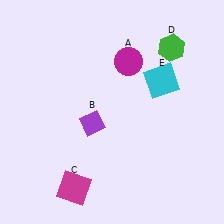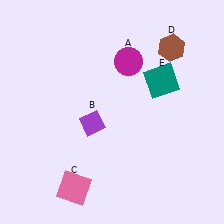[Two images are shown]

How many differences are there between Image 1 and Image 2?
There are 3 differences between the two images.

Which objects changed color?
C changed from magenta to pink. D changed from green to brown. E changed from cyan to teal.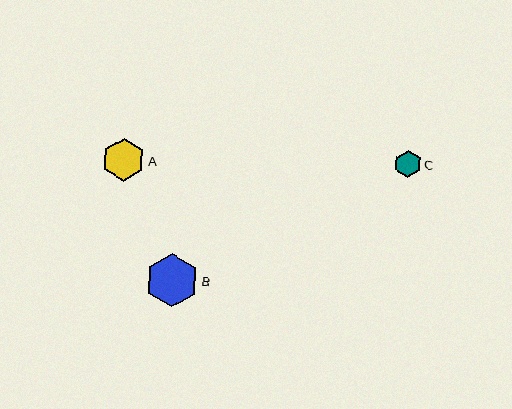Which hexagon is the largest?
Hexagon B is the largest with a size of approximately 53 pixels.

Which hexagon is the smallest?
Hexagon C is the smallest with a size of approximately 27 pixels.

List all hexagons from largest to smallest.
From largest to smallest: B, A, C.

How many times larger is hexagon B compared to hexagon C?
Hexagon B is approximately 2.0 times the size of hexagon C.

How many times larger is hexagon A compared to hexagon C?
Hexagon A is approximately 1.6 times the size of hexagon C.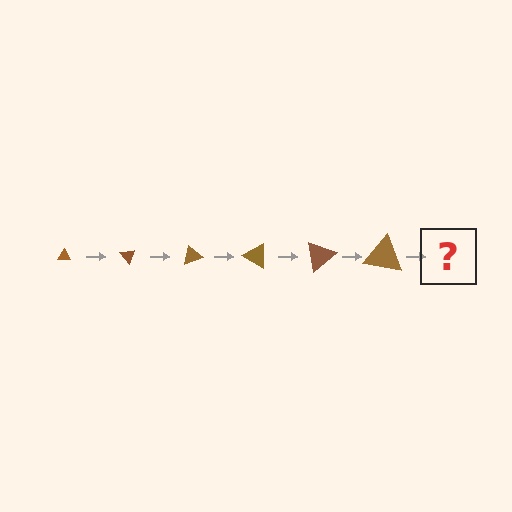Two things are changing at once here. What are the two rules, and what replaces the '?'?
The two rules are that the triangle grows larger each step and it rotates 50 degrees each step. The '?' should be a triangle, larger than the previous one and rotated 300 degrees from the start.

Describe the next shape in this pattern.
It should be a triangle, larger than the previous one and rotated 300 degrees from the start.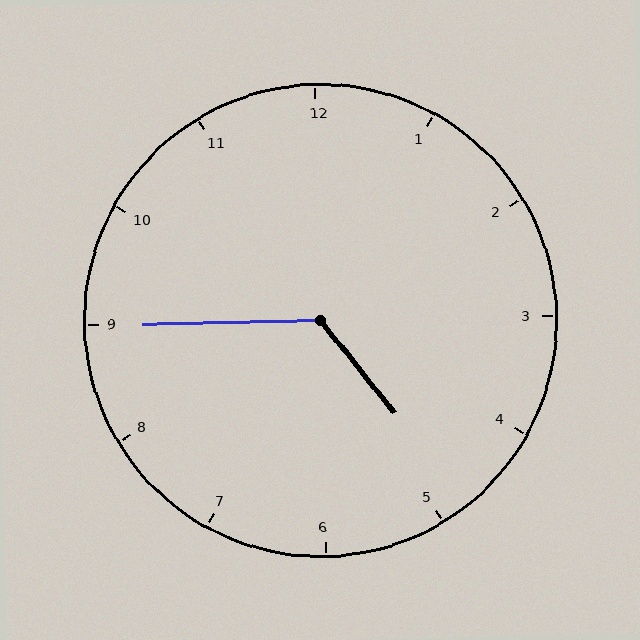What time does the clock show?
4:45.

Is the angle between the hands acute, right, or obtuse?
It is obtuse.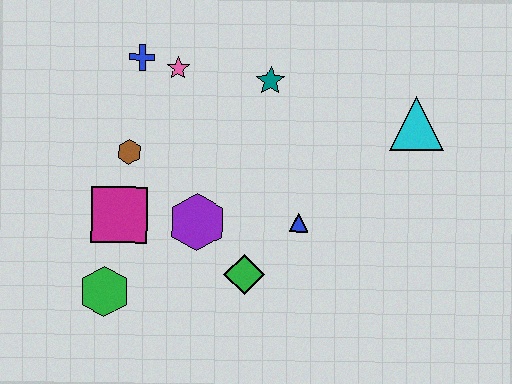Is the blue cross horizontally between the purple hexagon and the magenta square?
Yes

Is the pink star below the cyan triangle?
No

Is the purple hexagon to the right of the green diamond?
No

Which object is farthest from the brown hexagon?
The cyan triangle is farthest from the brown hexagon.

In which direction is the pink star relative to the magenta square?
The pink star is above the magenta square.